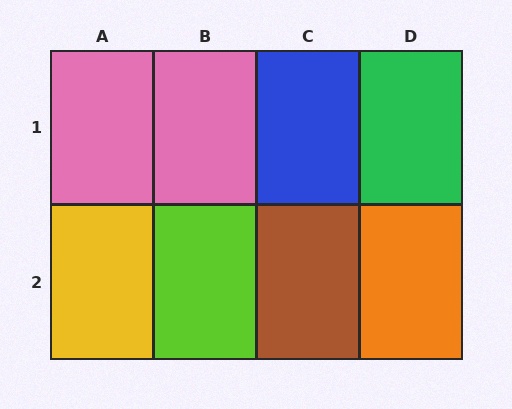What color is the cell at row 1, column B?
Pink.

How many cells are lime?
1 cell is lime.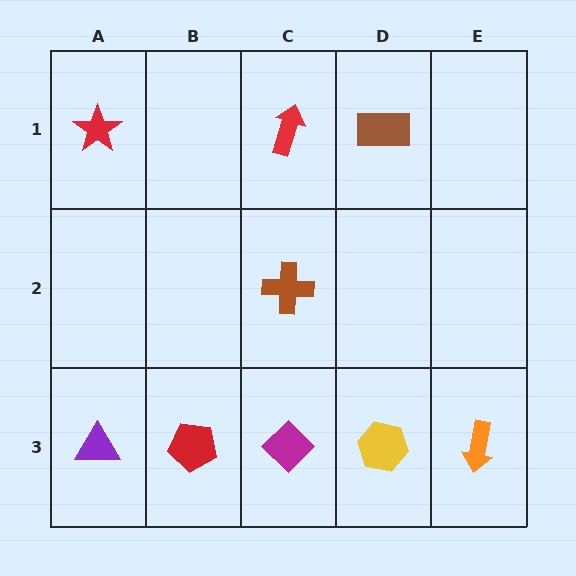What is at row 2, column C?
A brown cross.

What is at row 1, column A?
A red star.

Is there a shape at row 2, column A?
No, that cell is empty.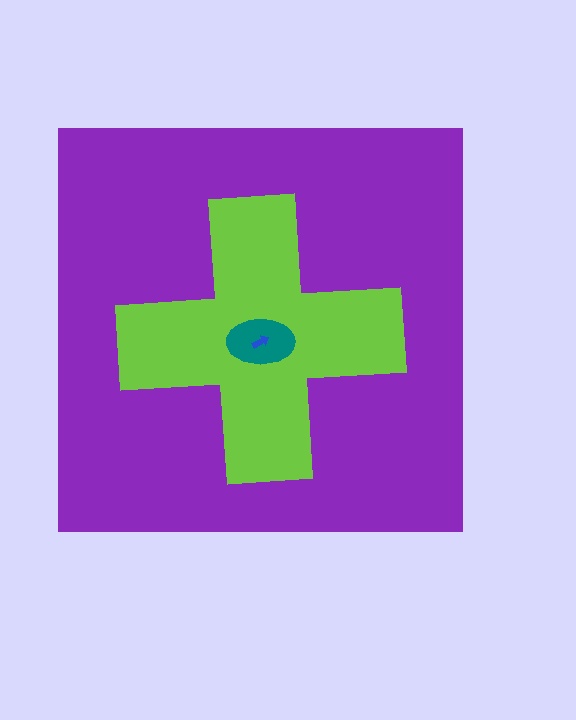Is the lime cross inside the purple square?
Yes.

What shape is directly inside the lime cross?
The teal ellipse.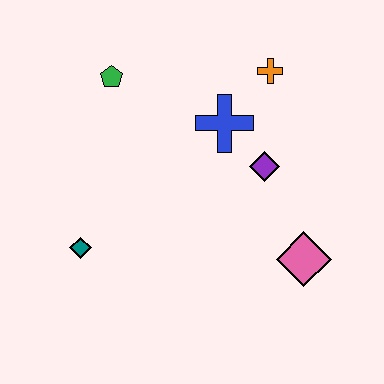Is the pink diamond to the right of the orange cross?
Yes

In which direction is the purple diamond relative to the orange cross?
The purple diamond is below the orange cross.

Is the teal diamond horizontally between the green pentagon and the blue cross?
No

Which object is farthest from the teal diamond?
The orange cross is farthest from the teal diamond.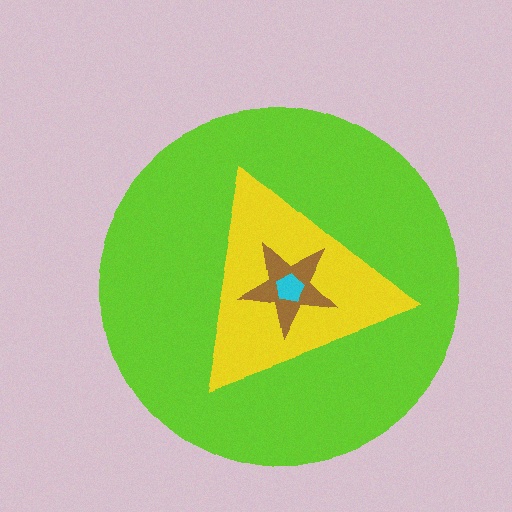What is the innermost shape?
The cyan pentagon.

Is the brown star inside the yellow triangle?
Yes.